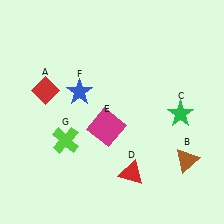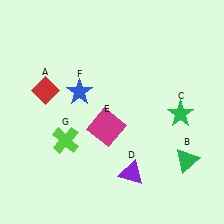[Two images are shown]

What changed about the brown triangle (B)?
In Image 1, B is brown. In Image 2, it changed to green.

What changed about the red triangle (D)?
In Image 1, D is red. In Image 2, it changed to purple.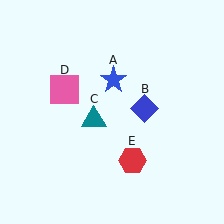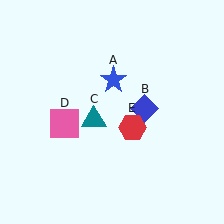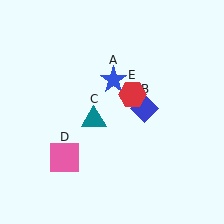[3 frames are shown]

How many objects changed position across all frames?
2 objects changed position: pink square (object D), red hexagon (object E).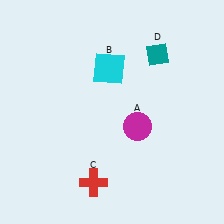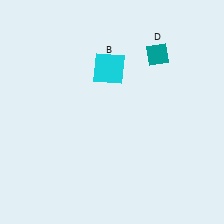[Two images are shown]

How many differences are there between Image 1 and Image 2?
There are 2 differences between the two images.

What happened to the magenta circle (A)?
The magenta circle (A) was removed in Image 2. It was in the bottom-right area of Image 1.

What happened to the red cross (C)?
The red cross (C) was removed in Image 2. It was in the bottom-left area of Image 1.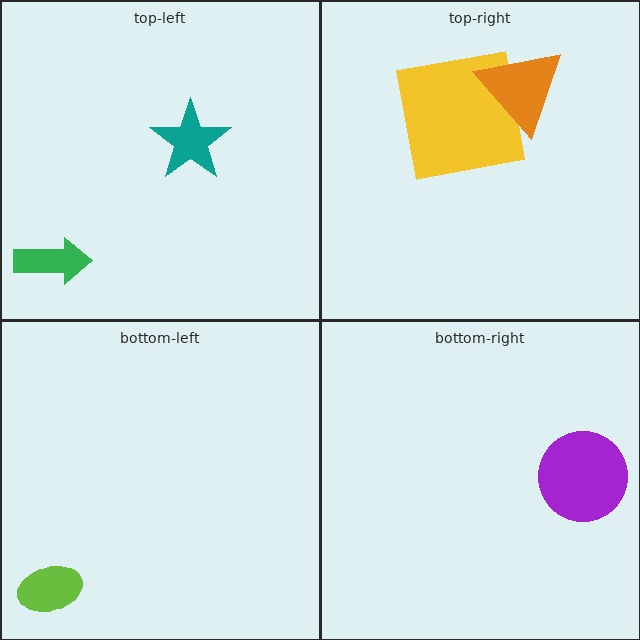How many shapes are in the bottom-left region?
1.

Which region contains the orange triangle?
The top-right region.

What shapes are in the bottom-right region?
The purple circle.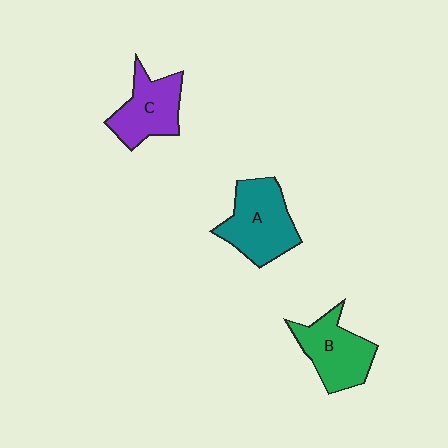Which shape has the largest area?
Shape A (teal).